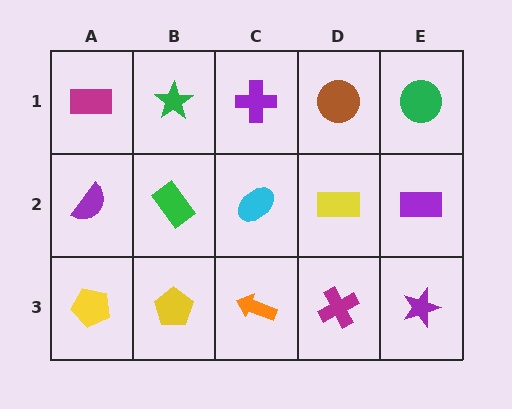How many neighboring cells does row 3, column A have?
2.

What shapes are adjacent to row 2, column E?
A green circle (row 1, column E), a purple star (row 3, column E), a yellow rectangle (row 2, column D).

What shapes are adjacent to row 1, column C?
A cyan ellipse (row 2, column C), a green star (row 1, column B), a brown circle (row 1, column D).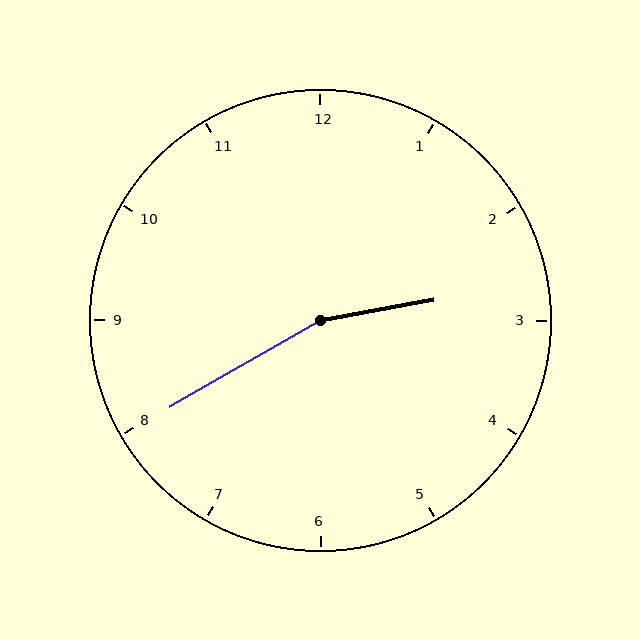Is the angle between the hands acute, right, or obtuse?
It is obtuse.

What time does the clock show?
2:40.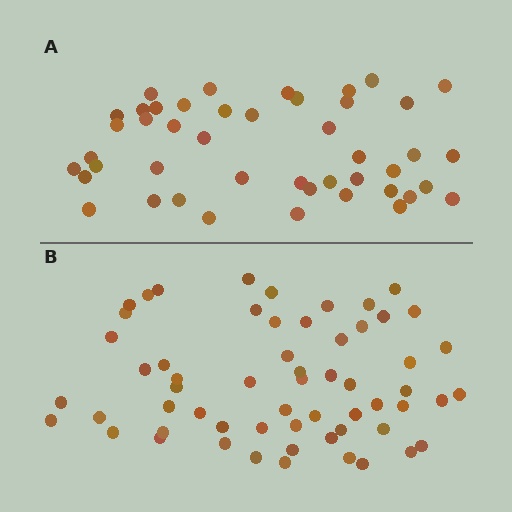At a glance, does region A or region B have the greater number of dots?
Region B (the bottom region) has more dots.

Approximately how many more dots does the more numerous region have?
Region B has approximately 15 more dots than region A.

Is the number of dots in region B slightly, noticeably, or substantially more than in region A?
Region B has noticeably more, but not dramatically so. The ratio is roughly 1.3 to 1.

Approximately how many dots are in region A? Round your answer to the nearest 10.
About 40 dots. (The exact count is 45, which rounds to 40.)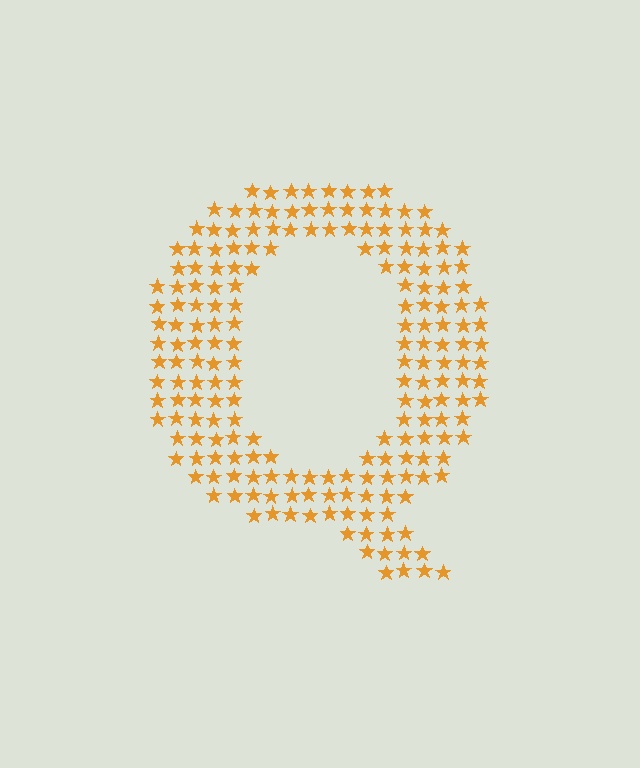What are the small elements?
The small elements are stars.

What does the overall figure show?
The overall figure shows the letter Q.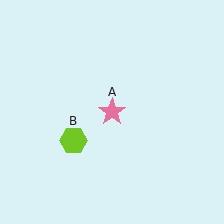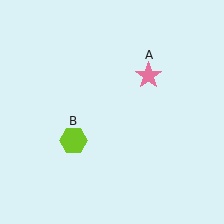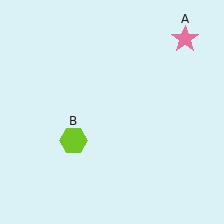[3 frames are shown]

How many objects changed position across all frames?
1 object changed position: pink star (object A).